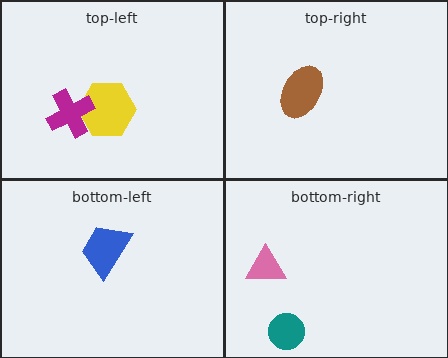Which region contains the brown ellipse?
The top-right region.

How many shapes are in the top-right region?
1.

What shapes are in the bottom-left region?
The blue trapezoid.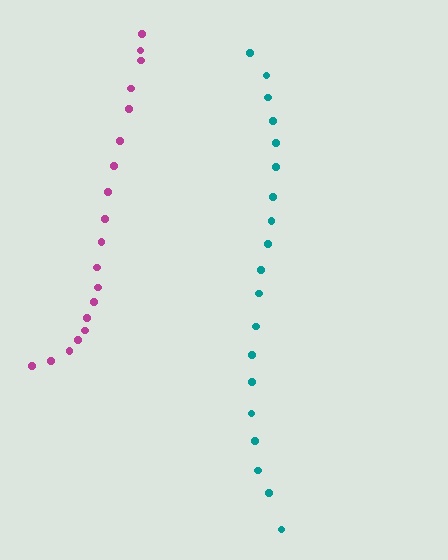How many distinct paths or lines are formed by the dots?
There are 2 distinct paths.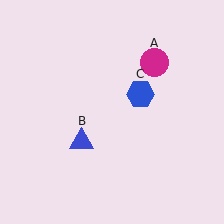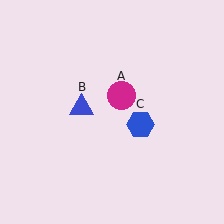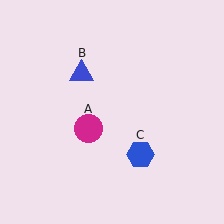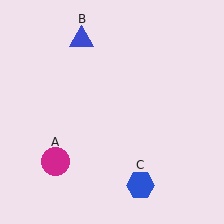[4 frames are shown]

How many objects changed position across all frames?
3 objects changed position: magenta circle (object A), blue triangle (object B), blue hexagon (object C).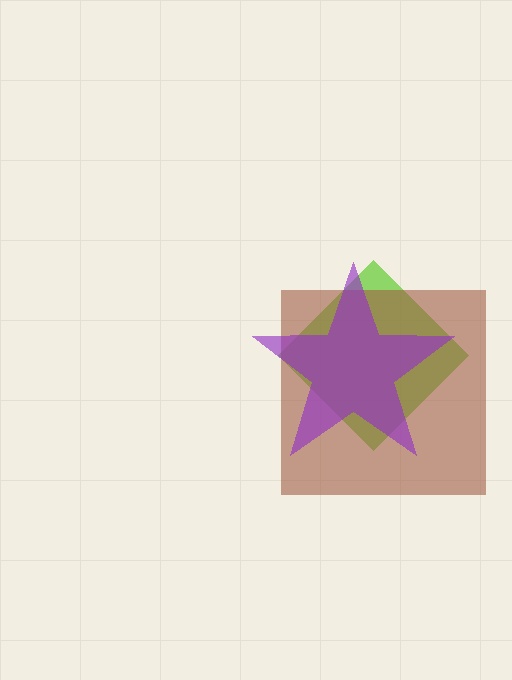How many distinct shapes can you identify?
There are 3 distinct shapes: a lime diamond, a brown square, a purple star.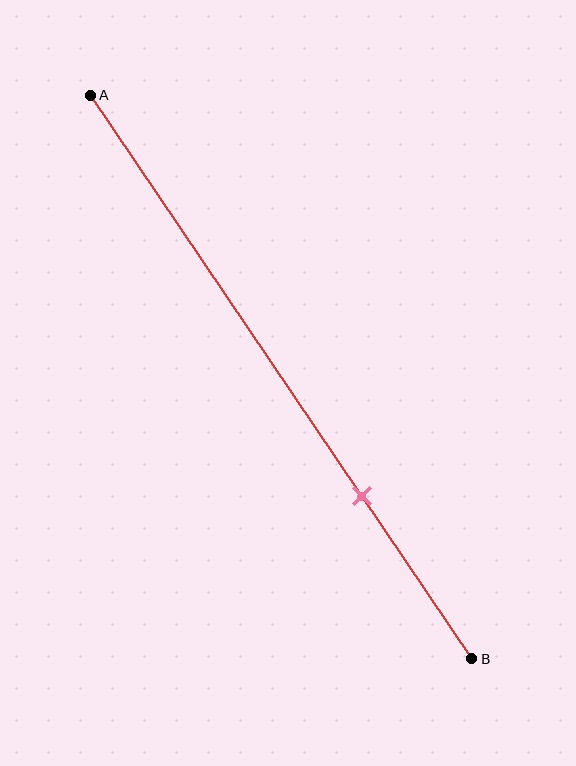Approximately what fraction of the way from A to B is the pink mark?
The pink mark is approximately 70% of the way from A to B.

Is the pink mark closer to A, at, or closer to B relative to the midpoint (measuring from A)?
The pink mark is closer to point B than the midpoint of segment AB.